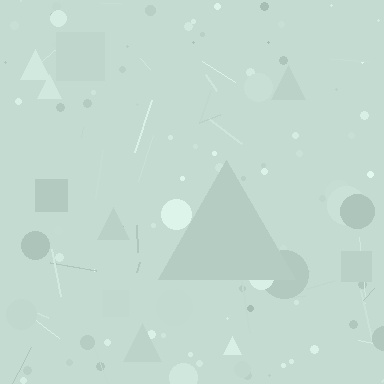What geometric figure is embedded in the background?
A triangle is embedded in the background.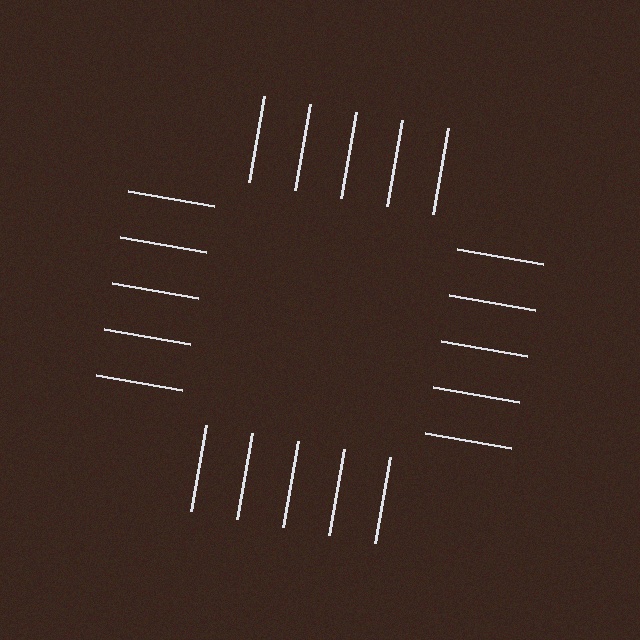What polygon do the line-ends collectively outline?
An illusory square — the line segments terminate on its edges but no continuous stroke is drawn.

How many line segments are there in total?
20 — 5 along each of the 4 edges.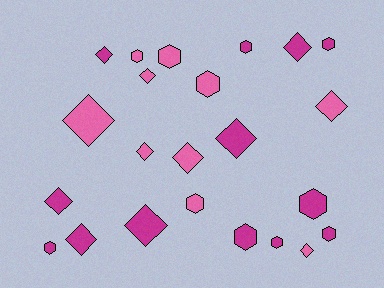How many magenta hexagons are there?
There are 7 magenta hexagons.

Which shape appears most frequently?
Diamond, with 12 objects.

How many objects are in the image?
There are 23 objects.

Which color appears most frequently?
Magenta, with 13 objects.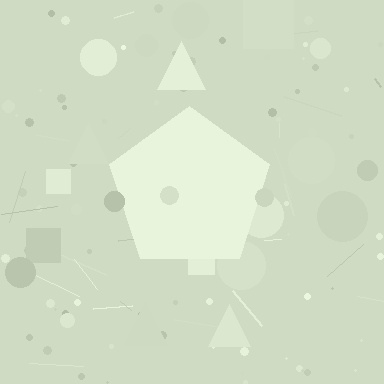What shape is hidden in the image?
A pentagon is hidden in the image.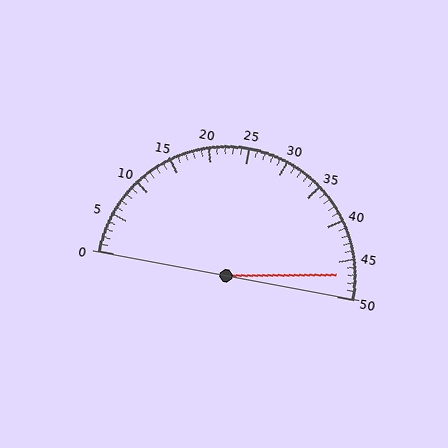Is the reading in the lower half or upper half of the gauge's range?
The reading is in the upper half of the range (0 to 50).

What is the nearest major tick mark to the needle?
The nearest major tick mark is 45.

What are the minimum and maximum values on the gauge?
The gauge ranges from 0 to 50.